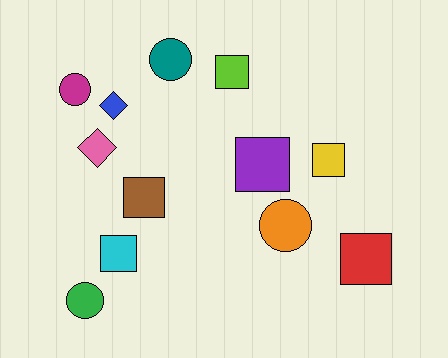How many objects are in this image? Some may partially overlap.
There are 12 objects.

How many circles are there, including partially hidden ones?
There are 4 circles.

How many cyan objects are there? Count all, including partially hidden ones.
There is 1 cyan object.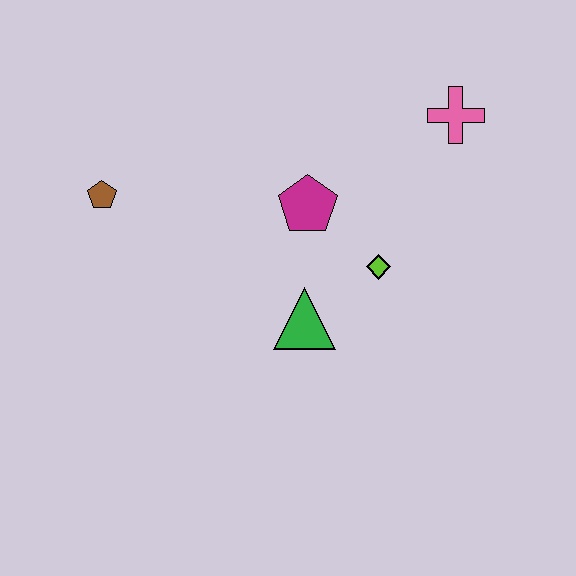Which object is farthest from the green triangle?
The pink cross is farthest from the green triangle.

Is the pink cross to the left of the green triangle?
No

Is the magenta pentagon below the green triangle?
No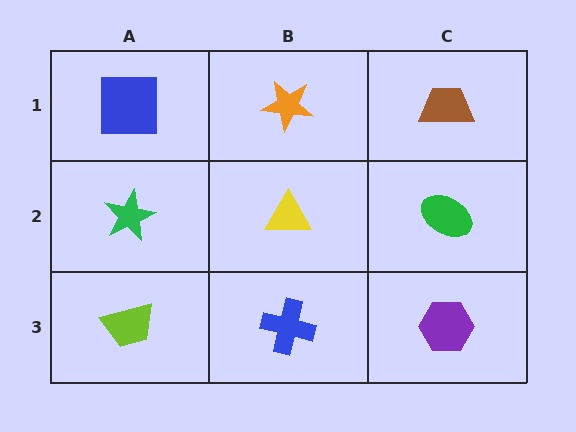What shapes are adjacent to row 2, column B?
An orange star (row 1, column B), a blue cross (row 3, column B), a green star (row 2, column A), a green ellipse (row 2, column C).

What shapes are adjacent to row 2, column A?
A blue square (row 1, column A), a lime trapezoid (row 3, column A), a yellow triangle (row 2, column B).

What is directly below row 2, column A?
A lime trapezoid.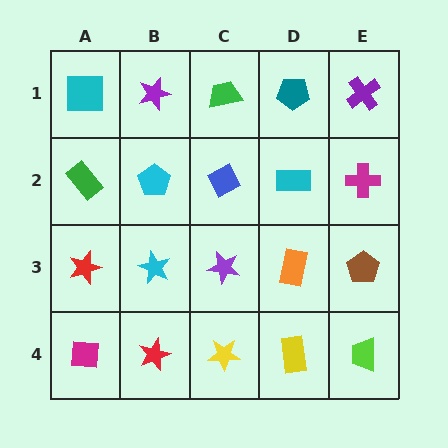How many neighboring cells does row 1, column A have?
2.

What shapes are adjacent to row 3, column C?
A blue diamond (row 2, column C), a yellow star (row 4, column C), a cyan star (row 3, column B), an orange rectangle (row 3, column D).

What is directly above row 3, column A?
A green rectangle.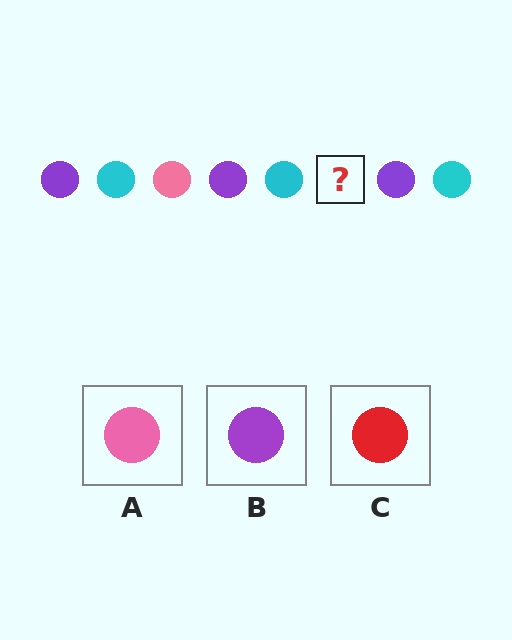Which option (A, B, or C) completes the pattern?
A.